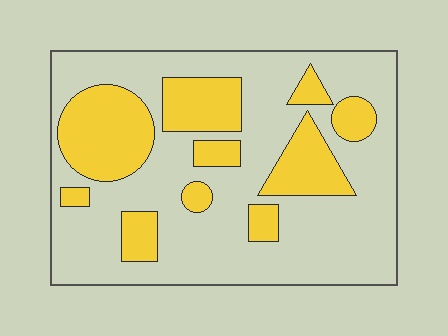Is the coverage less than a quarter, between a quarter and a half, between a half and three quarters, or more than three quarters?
Between a quarter and a half.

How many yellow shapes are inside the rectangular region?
10.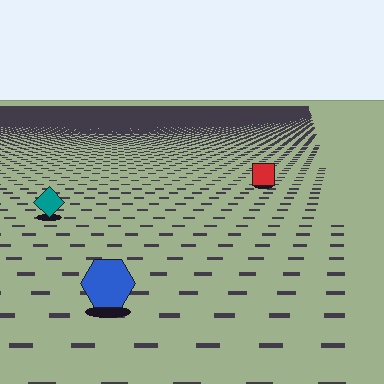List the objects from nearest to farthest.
From nearest to farthest: the blue hexagon, the teal diamond, the red square.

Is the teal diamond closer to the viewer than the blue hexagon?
No. The blue hexagon is closer — you can tell from the texture gradient: the ground texture is coarser near it.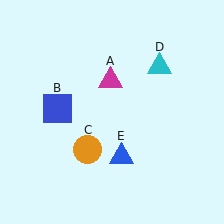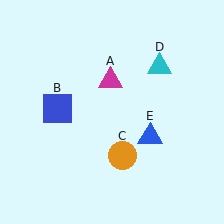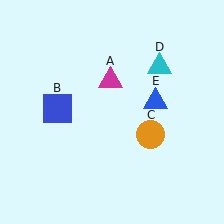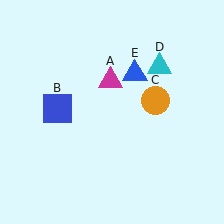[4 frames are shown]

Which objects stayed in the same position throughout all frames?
Magenta triangle (object A) and blue square (object B) and cyan triangle (object D) remained stationary.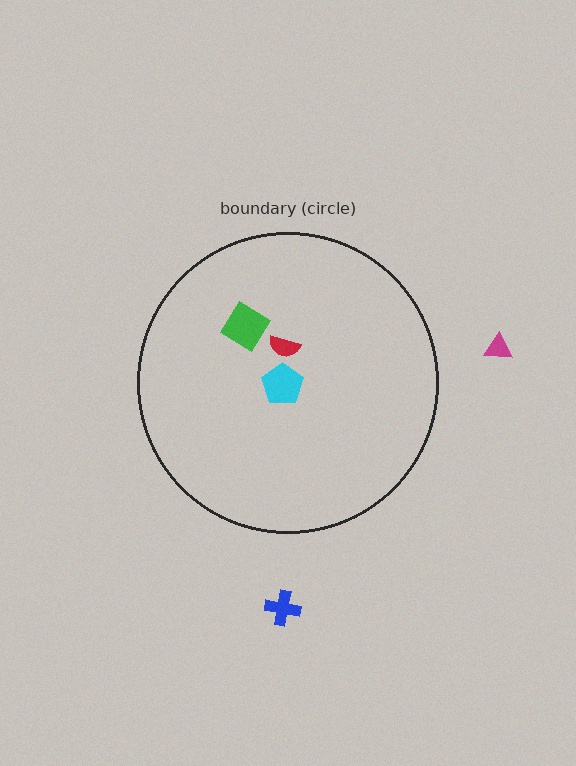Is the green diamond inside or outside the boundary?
Inside.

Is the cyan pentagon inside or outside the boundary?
Inside.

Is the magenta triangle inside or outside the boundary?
Outside.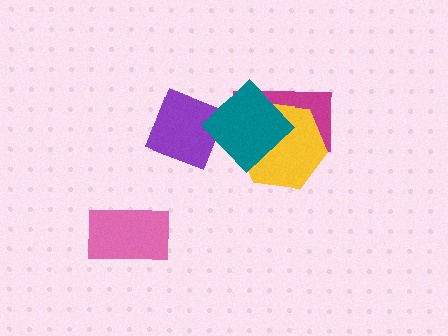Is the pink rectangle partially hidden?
No, no other shape covers it.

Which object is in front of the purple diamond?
The teal diamond is in front of the purple diamond.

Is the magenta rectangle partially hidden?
Yes, it is partially covered by another shape.